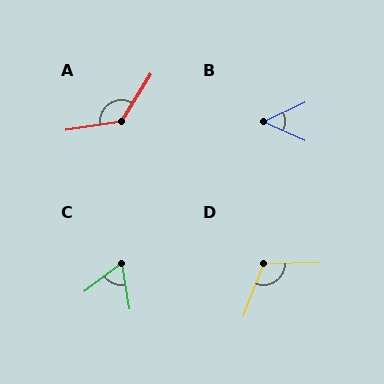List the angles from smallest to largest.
B (49°), C (62°), D (112°), A (130°).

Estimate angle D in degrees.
Approximately 112 degrees.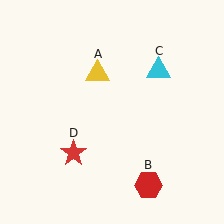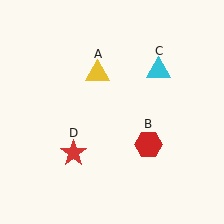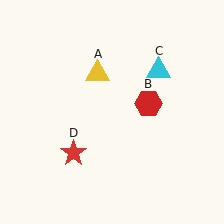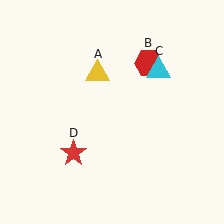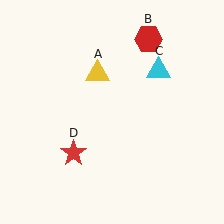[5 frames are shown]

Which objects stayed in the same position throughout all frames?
Yellow triangle (object A) and cyan triangle (object C) and red star (object D) remained stationary.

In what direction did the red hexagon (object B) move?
The red hexagon (object B) moved up.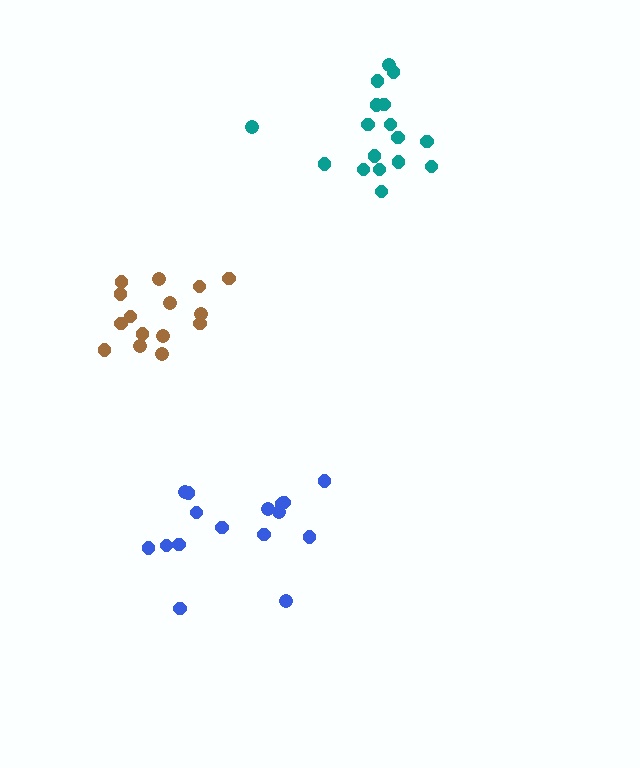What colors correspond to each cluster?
The clusters are colored: blue, brown, teal.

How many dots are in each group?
Group 1: 16 dots, Group 2: 15 dots, Group 3: 17 dots (48 total).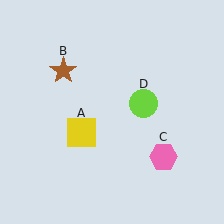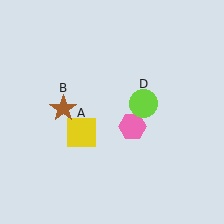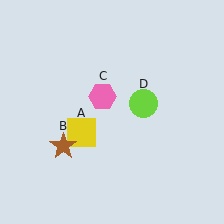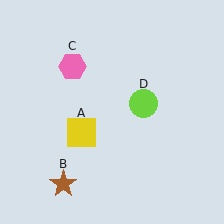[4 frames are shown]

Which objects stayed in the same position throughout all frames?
Yellow square (object A) and lime circle (object D) remained stationary.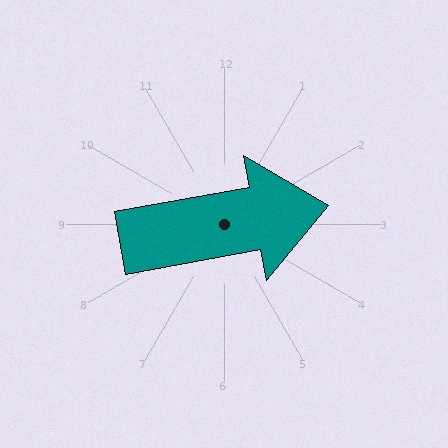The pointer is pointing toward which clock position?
Roughly 3 o'clock.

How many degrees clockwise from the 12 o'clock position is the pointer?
Approximately 80 degrees.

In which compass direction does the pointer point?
East.